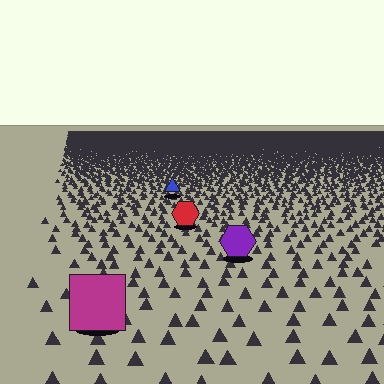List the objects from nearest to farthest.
From nearest to farthest: the magenta square, the purple hexagon, the red hexagon, the blue triangle.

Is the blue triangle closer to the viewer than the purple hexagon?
No. The purple hexagon is closer — you can tell from the texture gradient: the ground texture is coarser near it.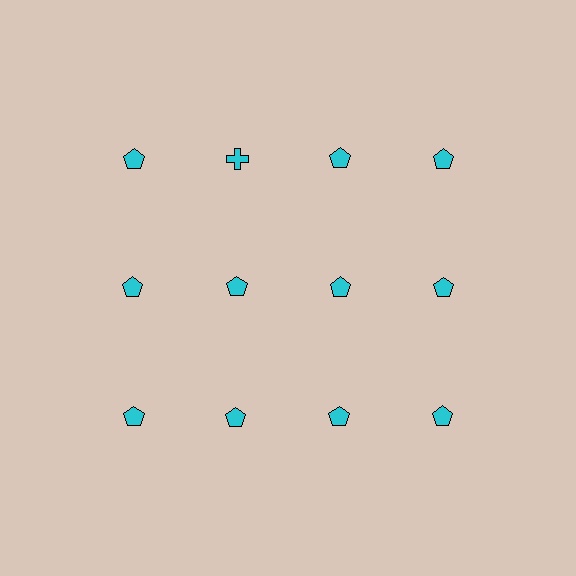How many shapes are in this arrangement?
There are 12 shapes arranged in a grid pattern.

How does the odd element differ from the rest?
It has a different shape: cross instead of pentagon.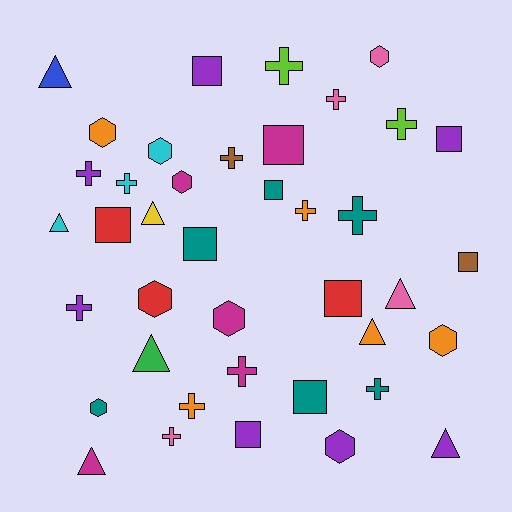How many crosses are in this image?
There are 13 crosses.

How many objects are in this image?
There are 40 objects.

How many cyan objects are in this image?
There are 3 cyan objects.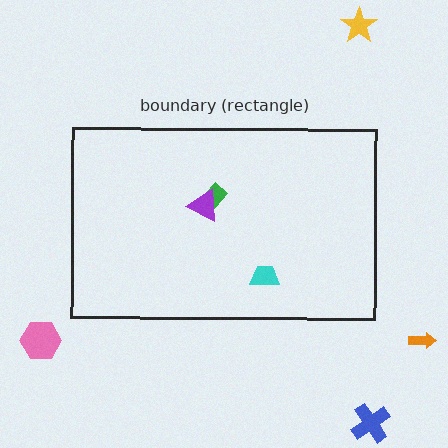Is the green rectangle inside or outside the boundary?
Inside.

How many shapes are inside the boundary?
3 inside, 4 outside.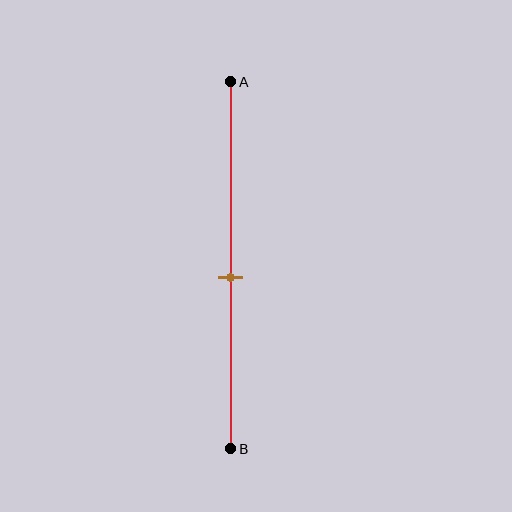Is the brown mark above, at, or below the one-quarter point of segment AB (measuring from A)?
The brown mark is below the one-quarter point of segment AB.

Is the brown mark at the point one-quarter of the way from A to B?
No, the mark is at about 55% from A, not at the 25% one-quarter point.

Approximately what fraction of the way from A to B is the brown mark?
The brown mark is approximately 55% of the way from A to B.